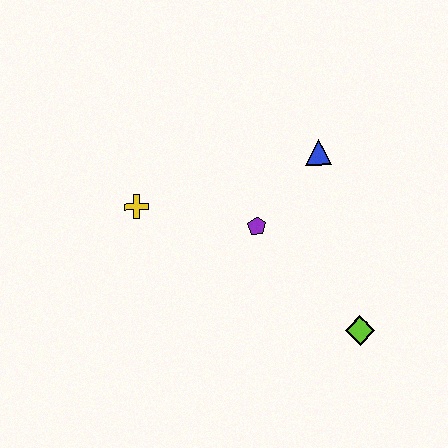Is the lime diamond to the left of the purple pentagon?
No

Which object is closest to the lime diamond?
The purple pentagon is closest to the lime diamond.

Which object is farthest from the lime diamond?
The yellow cross is farthest from the lime diamond.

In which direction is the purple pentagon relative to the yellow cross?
The purple pentagon is to the right of the yellow cross.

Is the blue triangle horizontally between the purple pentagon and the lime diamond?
Yes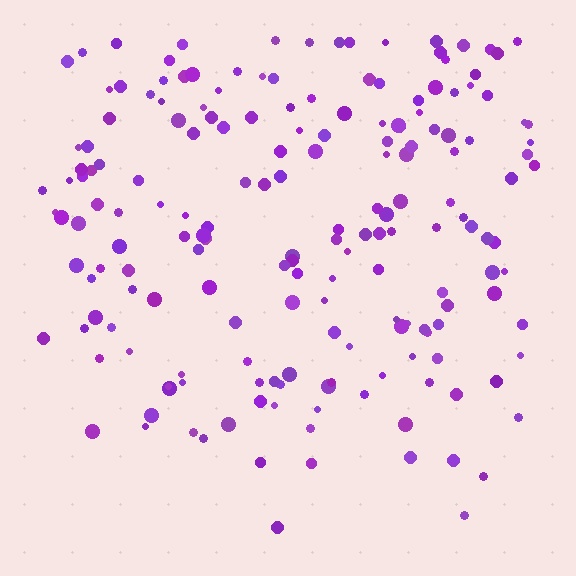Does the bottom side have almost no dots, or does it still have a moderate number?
Still a moderate number, just noticeably fewer than the top.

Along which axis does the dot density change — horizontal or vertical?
Vertical.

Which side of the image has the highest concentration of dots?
The top.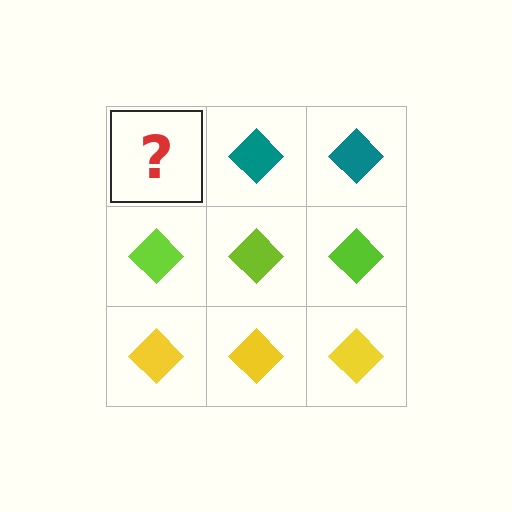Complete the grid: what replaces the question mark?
The question mark should be replaced with a teal diamond.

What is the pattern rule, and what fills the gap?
The rule is that each row has a consistent color. The gap should be filled with a teal diamond.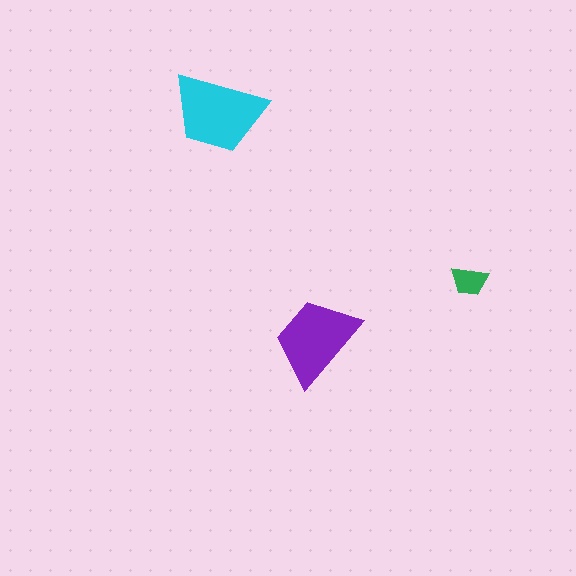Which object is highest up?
The cyan trapezoid is topmost.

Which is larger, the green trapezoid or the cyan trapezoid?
The cyan one.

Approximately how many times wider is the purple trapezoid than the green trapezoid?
About 2.5 times wider.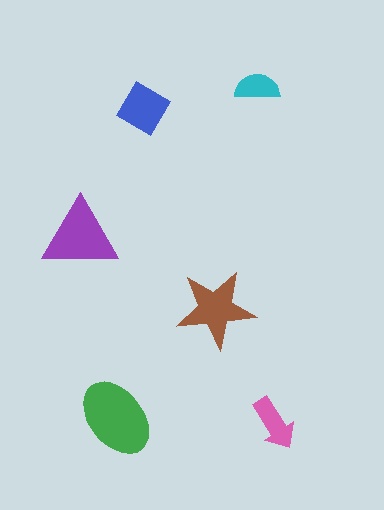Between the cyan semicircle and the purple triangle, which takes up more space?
The purple triangle.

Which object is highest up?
The cyan semicircle is topmost.